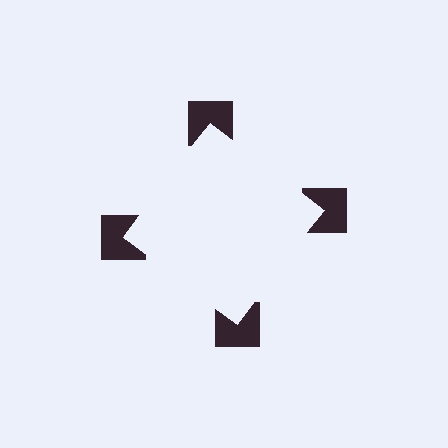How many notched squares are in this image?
There are 4 — one at each vertex of the illusory square.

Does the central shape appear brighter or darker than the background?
It typically appears slightly brighter than the background, even though no actual brightness change is drawn.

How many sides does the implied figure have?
4 sides.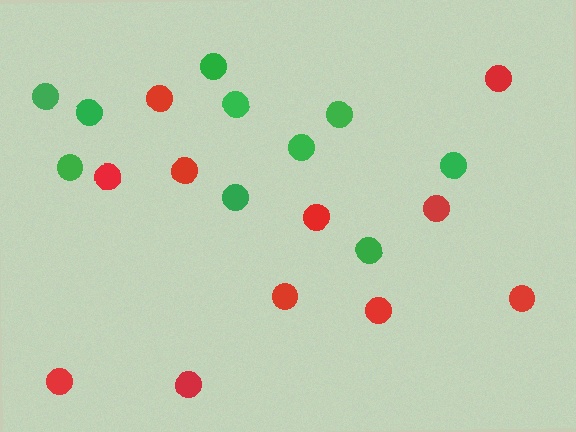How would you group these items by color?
There are 2 groups: one group of green circles (10) and one group of red circles (11).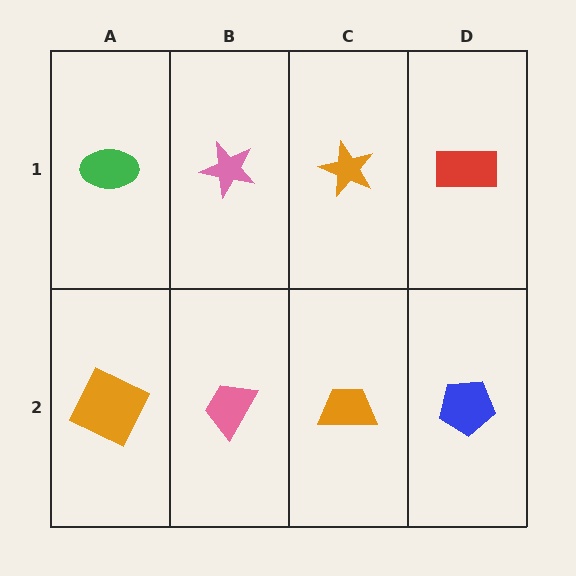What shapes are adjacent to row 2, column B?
A pink star (row 1, column B), an orange square (row 2, column A), an orange trapezoid (row 2, column C).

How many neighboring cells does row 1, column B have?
3.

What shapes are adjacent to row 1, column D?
A blue pentagon (row 2, column D), an orange star (row 1, column C).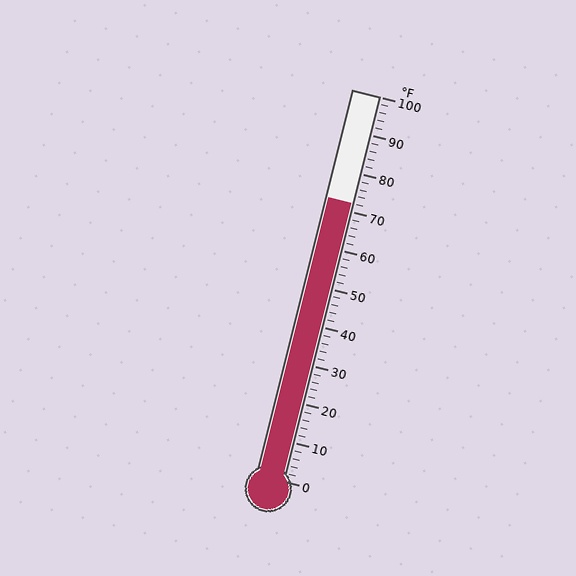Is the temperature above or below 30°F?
The temperature is above 30°F.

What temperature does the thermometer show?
The thermometer shows approximately 72°F.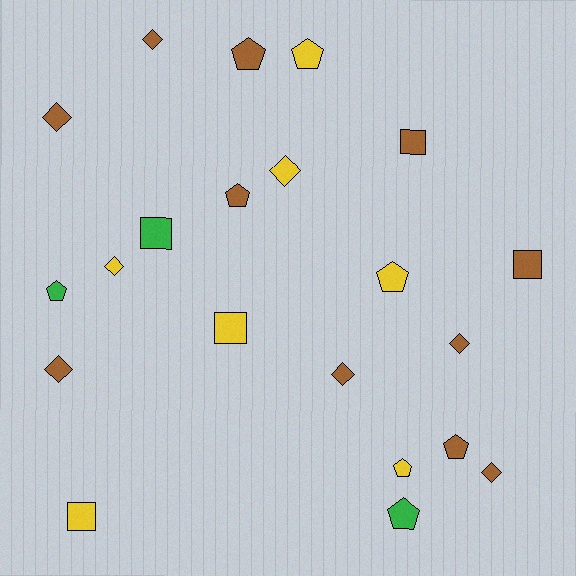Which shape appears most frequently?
Pentagon, with 8 objects.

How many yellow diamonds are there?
There are 2 yellow diamonds.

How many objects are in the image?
There are 21 objects.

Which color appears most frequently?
Brown, with 11 objects.